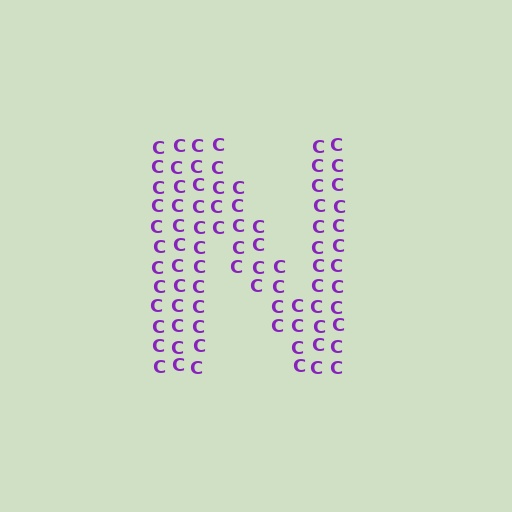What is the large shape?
The large shape is the letter N.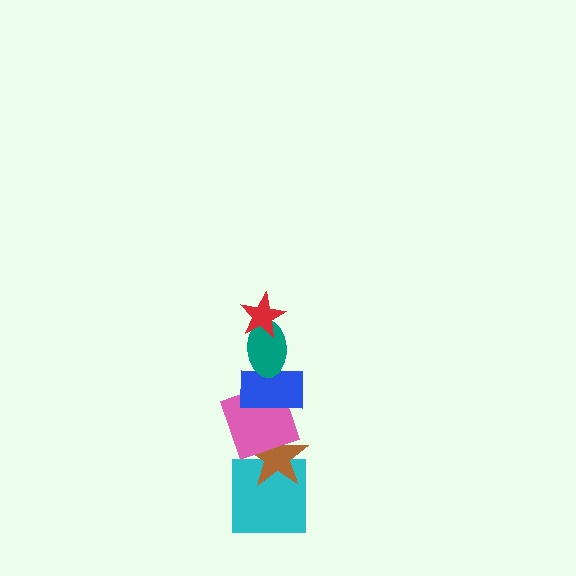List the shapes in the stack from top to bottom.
From top to bottom: the red star, the teal ellipse, the blue rectangle, the pink square, the brown star, the cyan square.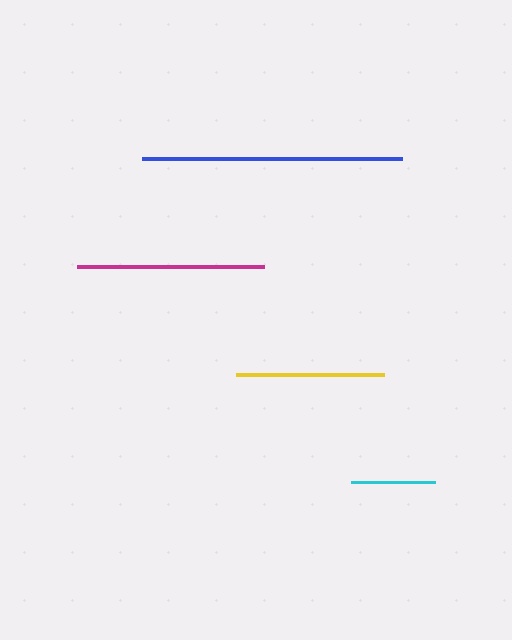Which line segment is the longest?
The blue line is the longest at approximately 261 pixels.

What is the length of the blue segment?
The blue segment is approximately 261 pixels long.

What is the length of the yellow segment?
The yellow segment is approximately 148 pixels long.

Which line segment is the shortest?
The cyan line is the shortest at approximately 84 pixels.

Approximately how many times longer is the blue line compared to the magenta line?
The blue line is approximately 1.4 times the length of the magenta line.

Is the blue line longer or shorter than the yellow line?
The blue line is longer than the yellow line.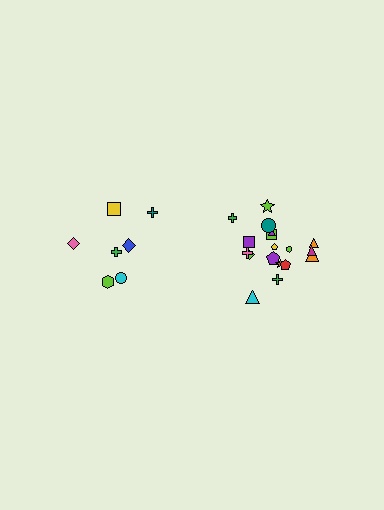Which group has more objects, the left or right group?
The right group.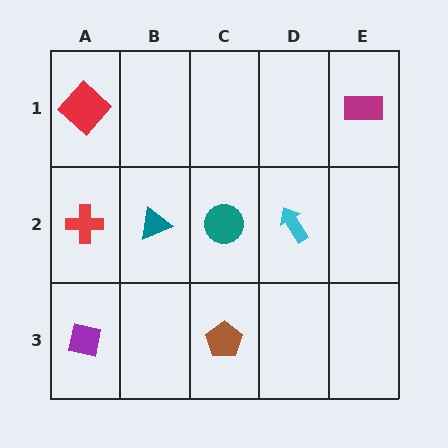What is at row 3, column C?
A brown pentagon.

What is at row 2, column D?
A cyan arrow.